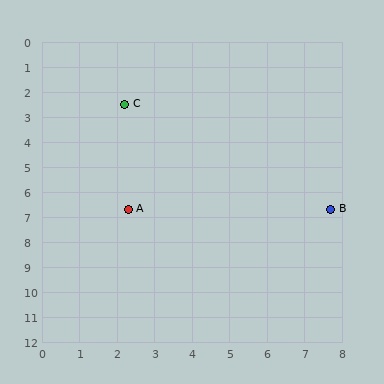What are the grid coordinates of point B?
Point B is at approximately (7.7, 6.7).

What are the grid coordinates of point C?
Point C is at approximately (2.2, 2.5).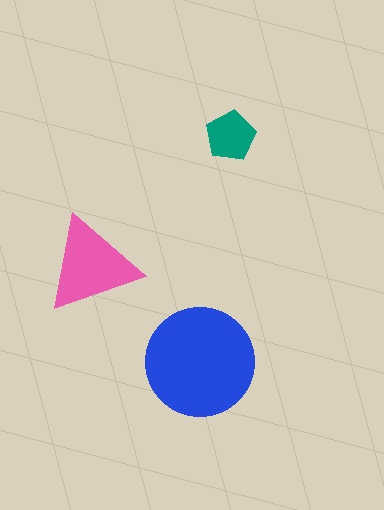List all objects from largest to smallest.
The blue circle, the pink triangle, the teal pentagon.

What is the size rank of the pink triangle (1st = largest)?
2nd.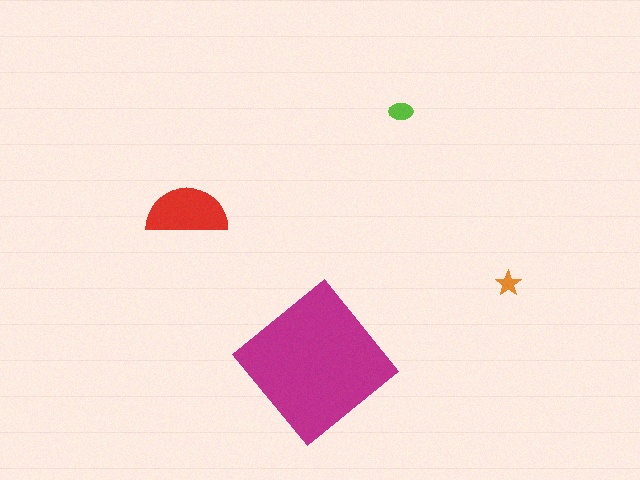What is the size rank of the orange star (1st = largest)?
4th.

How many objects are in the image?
There are 4 objects in the image.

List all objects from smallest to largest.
The orange star, the lime ellipse, the red semicircle, the magenta diamond.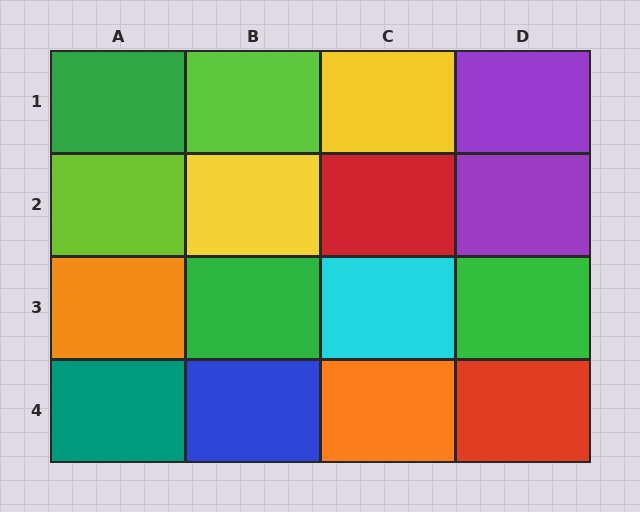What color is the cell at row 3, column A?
Orange.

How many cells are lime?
2 cells are lime.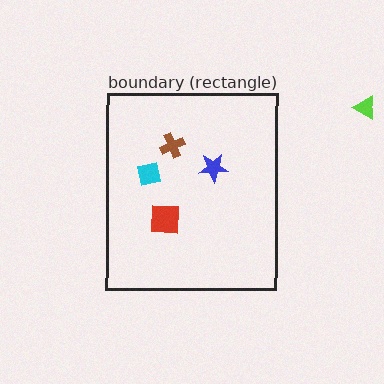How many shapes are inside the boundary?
4 inside, 1 outside.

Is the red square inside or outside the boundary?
Inside.